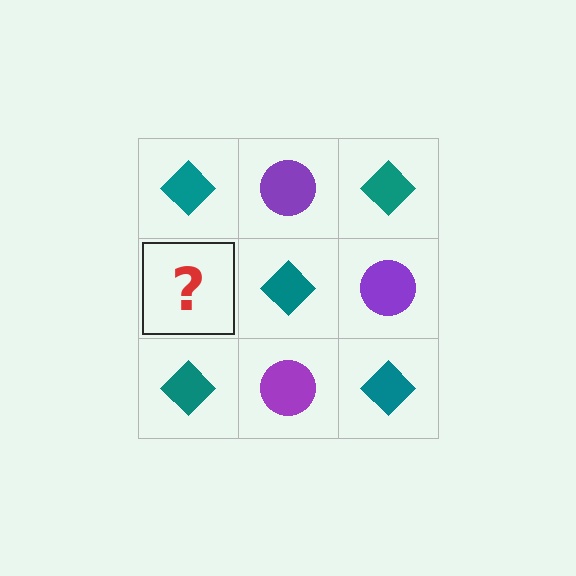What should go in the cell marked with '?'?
The missing cell should contain a purple circle.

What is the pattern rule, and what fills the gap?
The rule is that it alternates teal diamond and purple circle in a checkerboard pattern. The gap should be filled with a purple circle.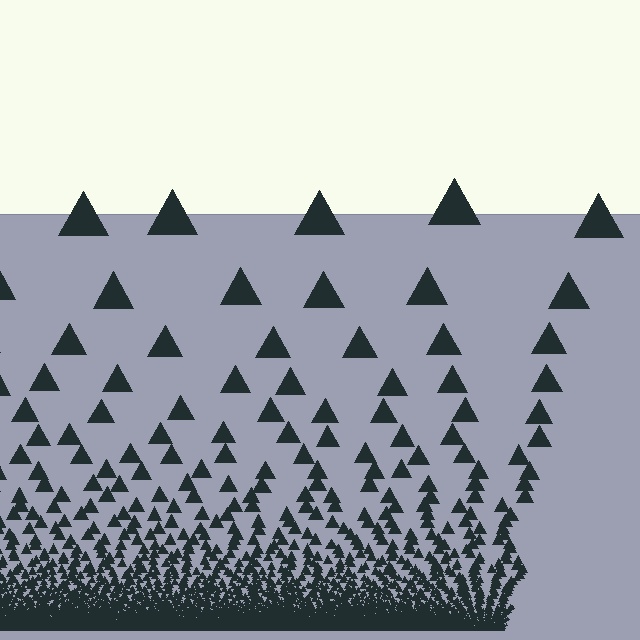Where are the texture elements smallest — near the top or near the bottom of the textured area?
Near the bottom.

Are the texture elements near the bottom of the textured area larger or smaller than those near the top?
Smaller. The gradient is inverted — elements near the bottom are smaller and denser.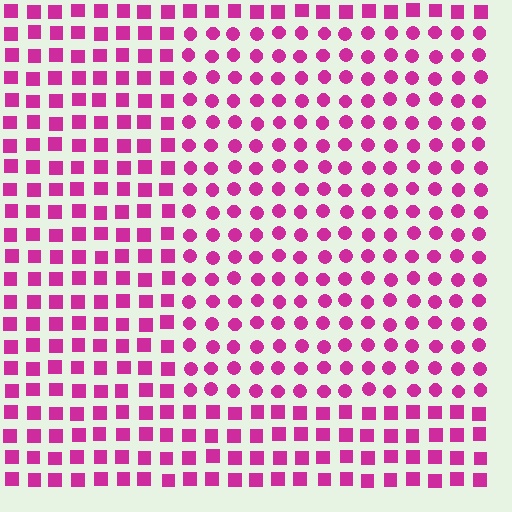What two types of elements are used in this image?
The image uses circles inside the rectangle region and squares outside it.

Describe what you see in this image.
The image is filled with small magenta elements arranged in a uniform grid. A rectangle-shaped region contains circles, while the surrounding area contains squares. The boundary is defined purely by the change in element shape.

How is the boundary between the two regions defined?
The boundary is defined by a change in element shape: circles inside vs. squares outside. All elements share the same color and spacing.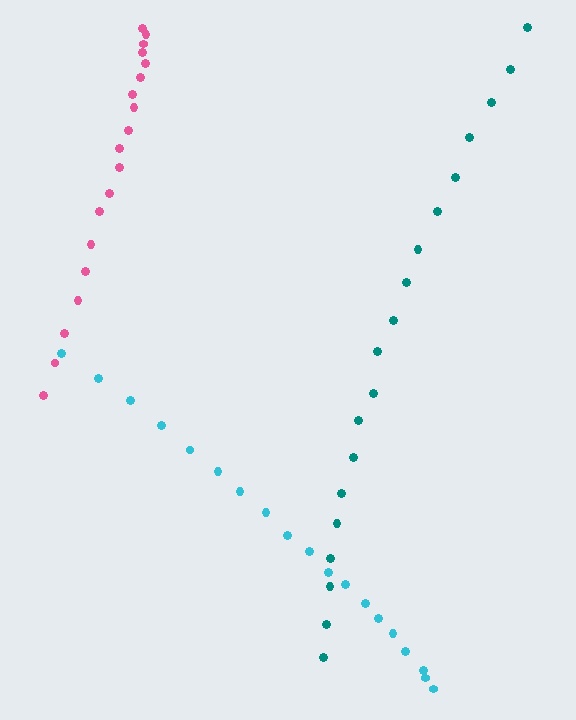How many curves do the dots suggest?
There are 3 distinct paths.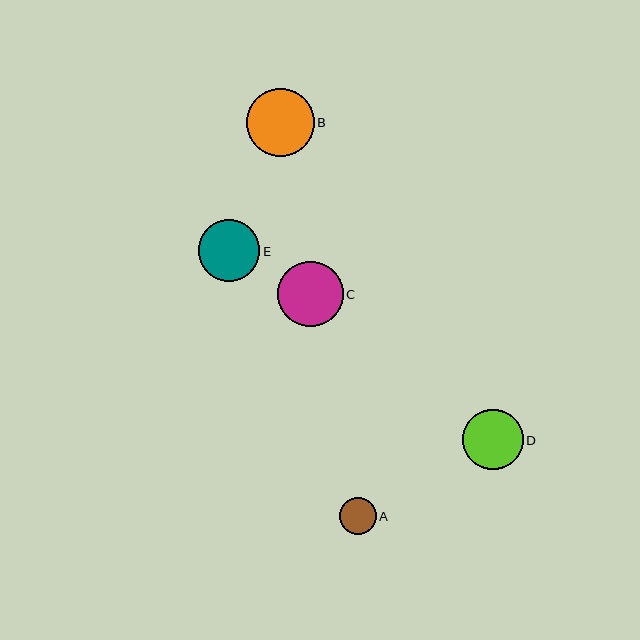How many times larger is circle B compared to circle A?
Circle B is approximately 1.9 times the size of circle A.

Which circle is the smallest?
Circle A is the smallest with a size of approximately 37 pixels.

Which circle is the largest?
Circle B is the largest with a size of approximately 68 pixels.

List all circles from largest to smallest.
From largest to smallest: B, C, E, D, A.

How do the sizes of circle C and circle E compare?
Circle C and circle E are approximately the same size.